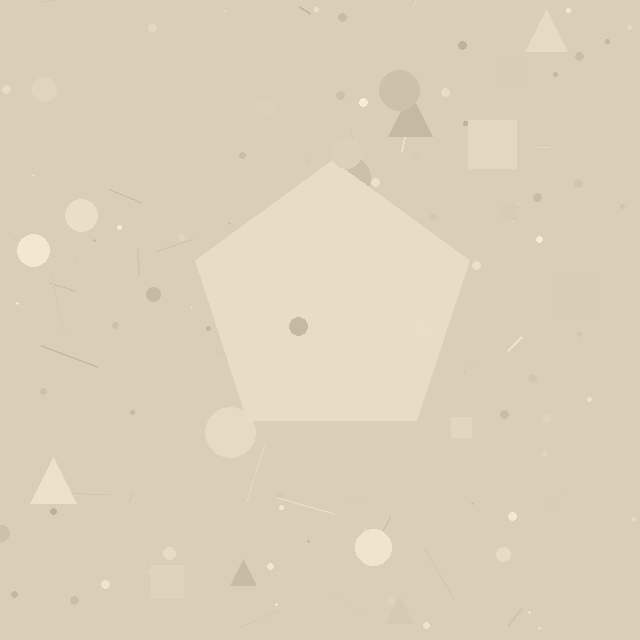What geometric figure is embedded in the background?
A pentagon is embedded in the background.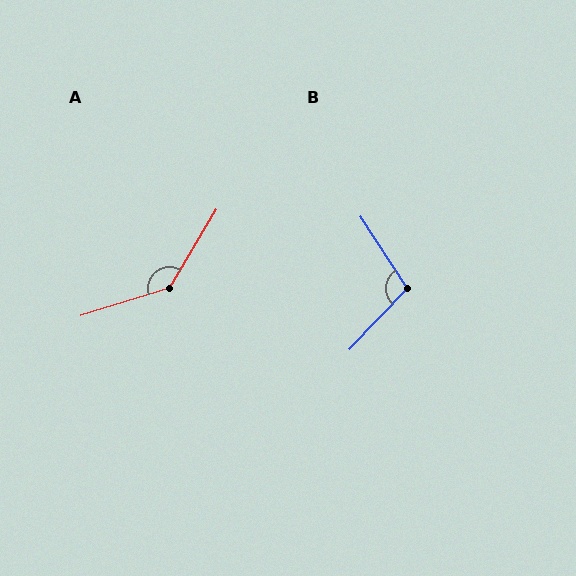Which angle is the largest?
A, at approximately 138 degrees.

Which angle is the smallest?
B, at approximately 104 degrees.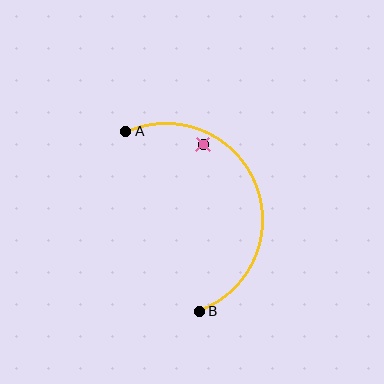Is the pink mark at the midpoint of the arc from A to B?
No — the pink mark does not lie on the arc at all. It sits slightly inside the curve.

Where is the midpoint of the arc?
The arc midpoint is the point on the curve farthest from the straight line joining A and B. It sits to the right of that line.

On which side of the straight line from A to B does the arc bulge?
The arc bulges to the right of the straight line connecting A and B.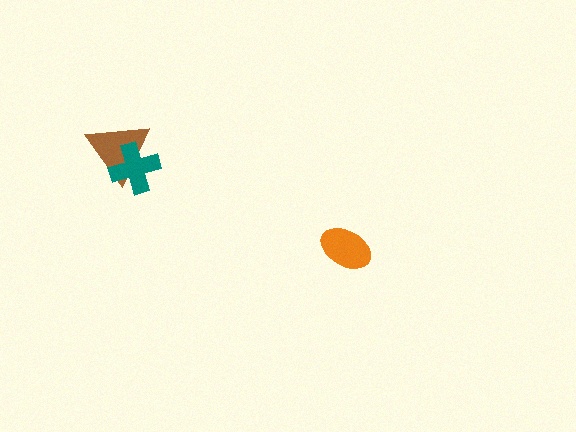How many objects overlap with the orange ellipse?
0 objects overlap with the orange ellipse.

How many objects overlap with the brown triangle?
1 object overlaps with the brown triangle.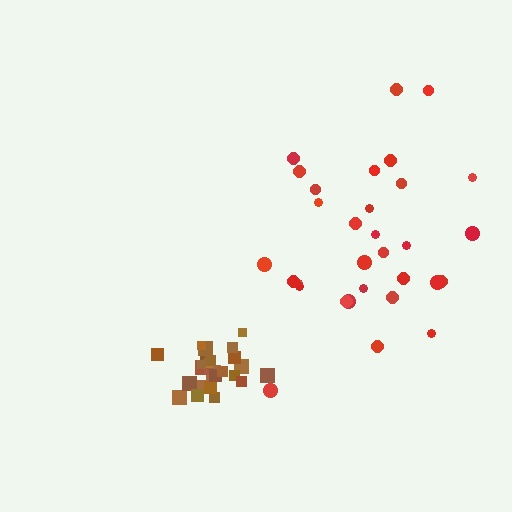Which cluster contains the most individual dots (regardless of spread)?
Red (31).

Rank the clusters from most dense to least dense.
brown, red.